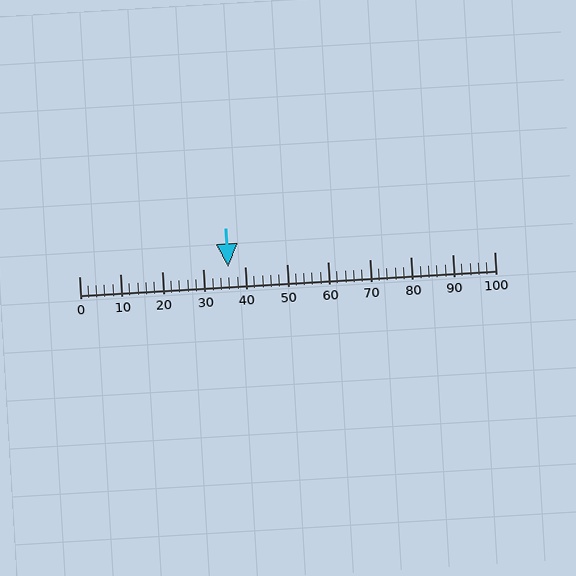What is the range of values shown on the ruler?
The ruler shows values from 0 to 100.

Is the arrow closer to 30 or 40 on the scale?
The arrow is closer to 40.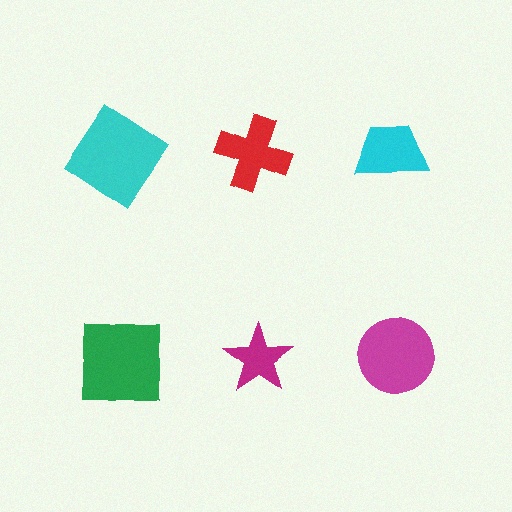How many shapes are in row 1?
3 shapes.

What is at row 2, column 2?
A magenta star.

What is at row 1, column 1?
A cyan diamond.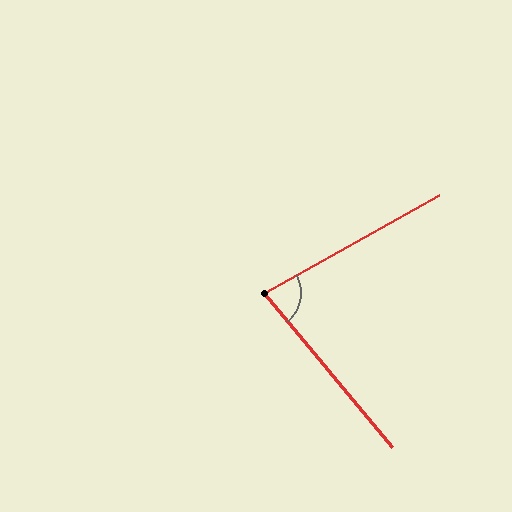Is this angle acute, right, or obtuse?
It is acute.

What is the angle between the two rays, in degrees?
Approximately 79 degrees.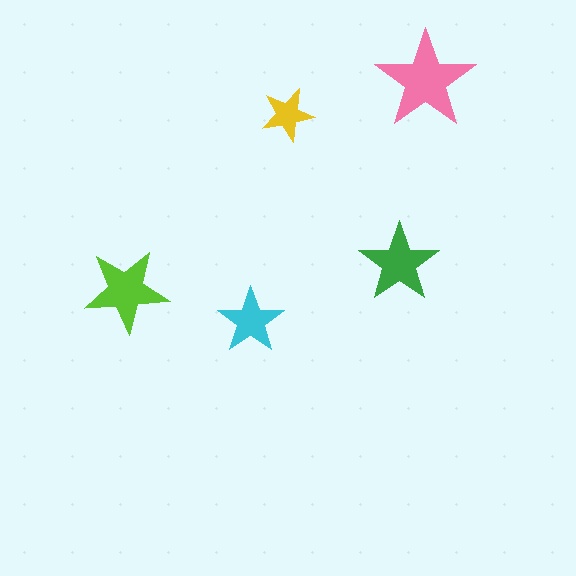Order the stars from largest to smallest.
the pink one, the lime one, the green one, the cyan one, the yellow one.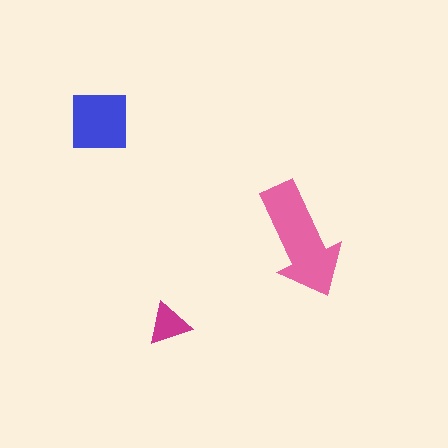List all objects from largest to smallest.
The pink arrow, the blue square, the magenta triangle.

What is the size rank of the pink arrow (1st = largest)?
1st.